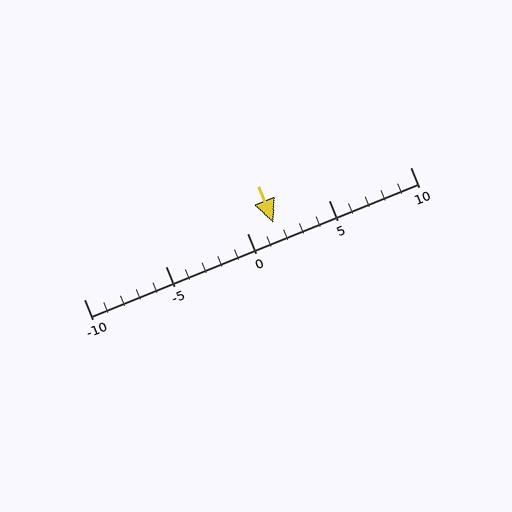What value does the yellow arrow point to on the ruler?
The yellow arrow points to approximately 2.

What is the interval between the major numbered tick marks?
The major tick marks are spaced 5 units apart.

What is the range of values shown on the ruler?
The ruler shows values from -10 to 10.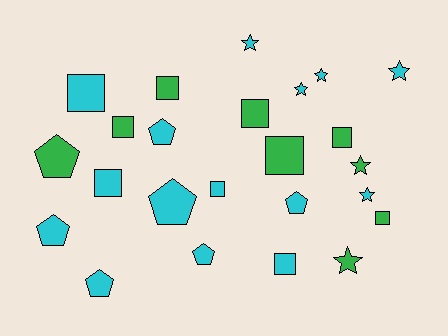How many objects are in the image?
There are 24 objects.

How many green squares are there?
There are 6 green squares.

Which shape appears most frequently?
Square, with 10 objects.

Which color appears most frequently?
Cyan, with 15 objects.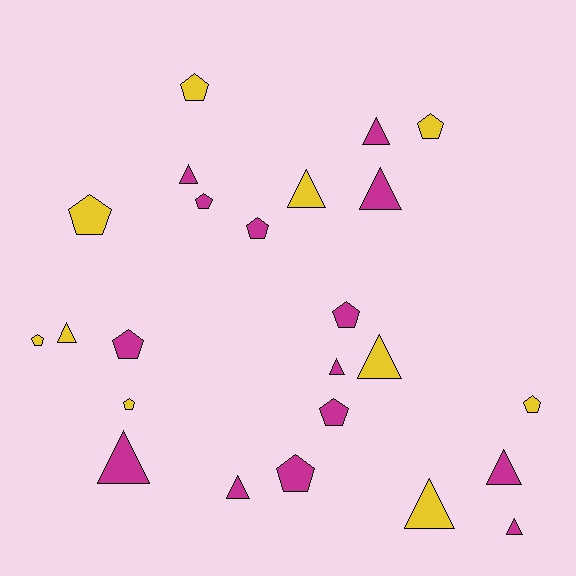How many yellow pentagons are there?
There are 6 yellow pentagons.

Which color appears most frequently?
Magenta, with 14 objects.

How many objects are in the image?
There are 24 objects.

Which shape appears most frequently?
Triangle, with 12 objects.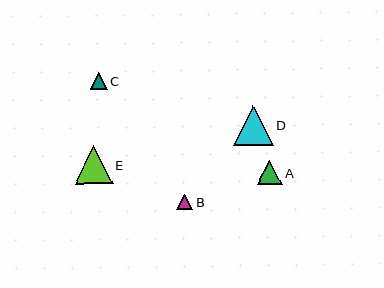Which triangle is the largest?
Triangle D is the largest with a size of approximately 40 pixels.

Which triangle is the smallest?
Triangle B is the smallest with a size of approximately 16 pixels.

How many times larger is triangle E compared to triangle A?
Triangle E is approximately 1.5 times the size of triangle A.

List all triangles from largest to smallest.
From largest to smallest: D, E, A, C, B.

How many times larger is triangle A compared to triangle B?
Triangle A is approximately 1.6 times the size of triangle B.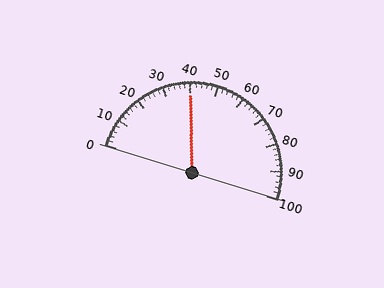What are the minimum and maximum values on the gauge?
The gauge ranges from 0 to 100.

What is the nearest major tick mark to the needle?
The nearest major tick mark is 40.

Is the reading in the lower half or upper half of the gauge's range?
The reading is in the lower half of the range (0 to 100).